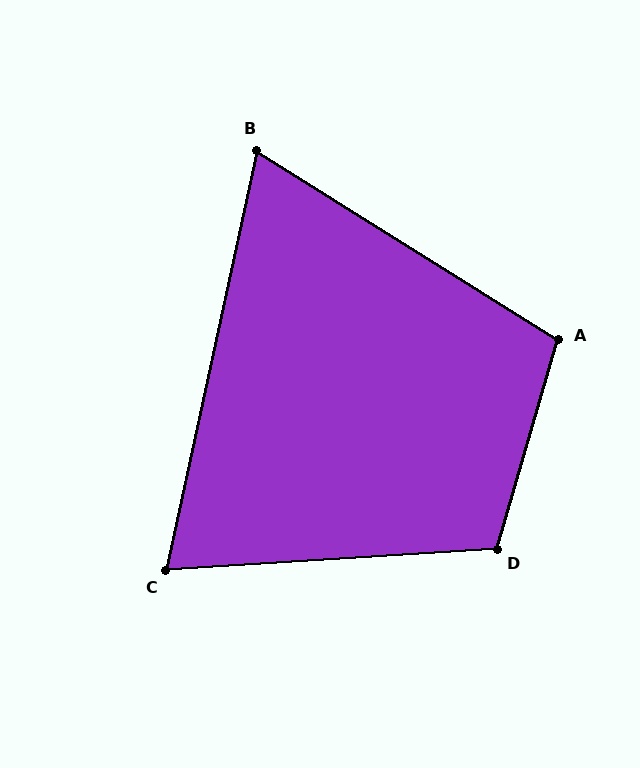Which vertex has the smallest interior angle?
B, at approximately 70 degrees.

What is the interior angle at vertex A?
Approximately 106 degrees (obtuse).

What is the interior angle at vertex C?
Approximately 74 degrees (acute).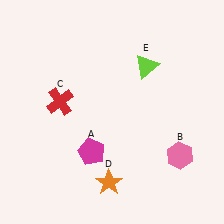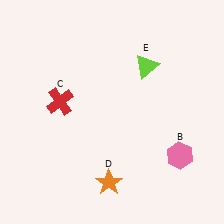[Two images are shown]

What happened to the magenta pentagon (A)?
The magenta pentagon (A) was removed in Image 2. It was in the bottom-left area of Image 1.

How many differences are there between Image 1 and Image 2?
There is 1 difference between the two images.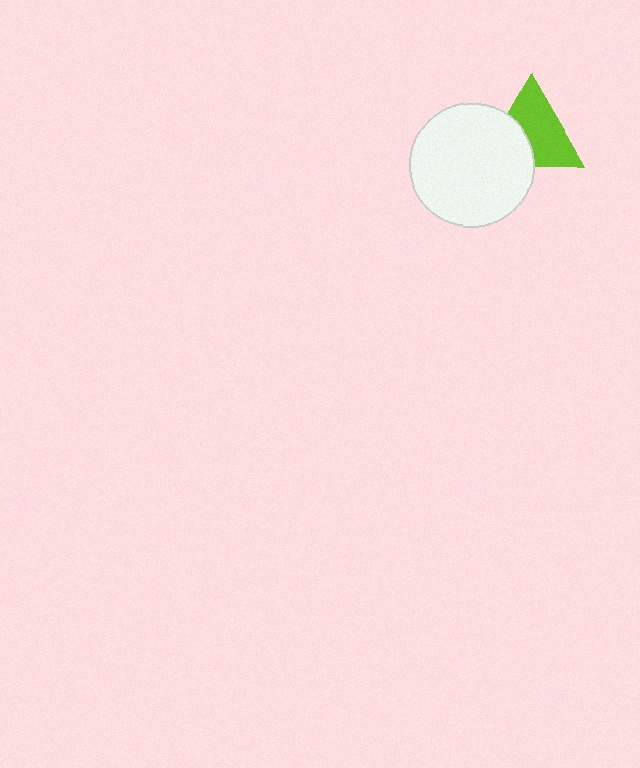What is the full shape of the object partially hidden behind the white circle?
The partially hidden object is a lime triangle.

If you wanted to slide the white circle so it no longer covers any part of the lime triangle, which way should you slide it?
Slide it toward the lower-left — that is the most direct way to separate the two shapes.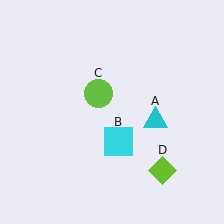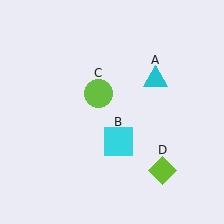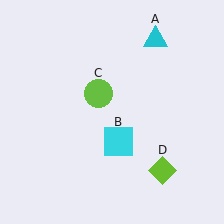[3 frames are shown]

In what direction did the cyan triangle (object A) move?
The cyan triangle (object A) moved up.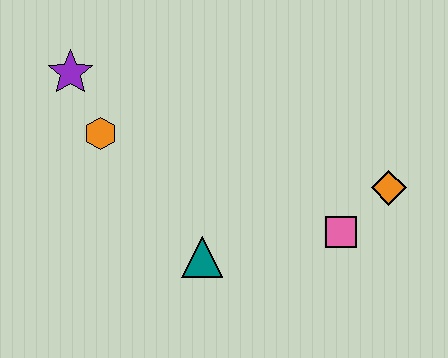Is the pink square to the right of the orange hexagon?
Yes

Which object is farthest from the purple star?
The orange diamond is farthest from the purple star.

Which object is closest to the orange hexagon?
The purple star is closest to the orange hexagon.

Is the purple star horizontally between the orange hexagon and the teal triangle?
No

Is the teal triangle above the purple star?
No